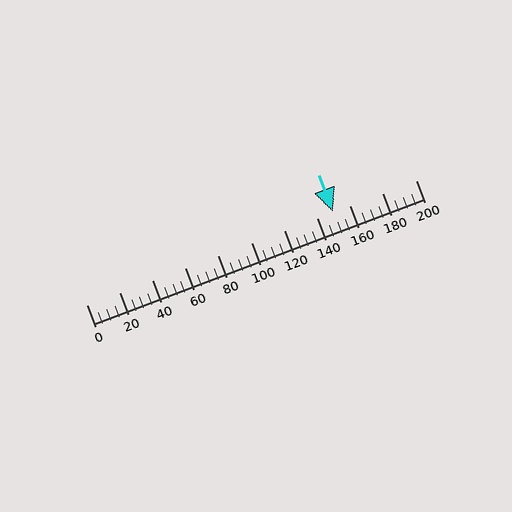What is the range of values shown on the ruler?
The ruler shows values from 0 to 200.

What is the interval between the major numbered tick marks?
The major tick marks are spaced 20 units apart.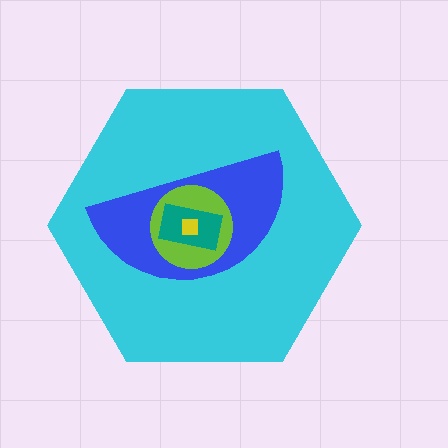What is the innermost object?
The yellow square.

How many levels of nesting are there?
5.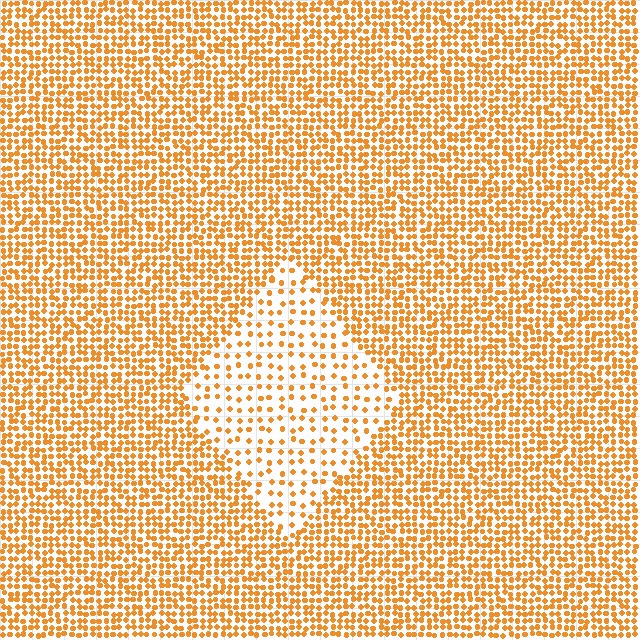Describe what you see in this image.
The image contains small orange elements arranged at two different densities. A diamond-shaped region is visible where the elements are less densely packed than the surrounding area.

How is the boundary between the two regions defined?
The boundary is defined by a change in element density (approximately 2.4x ratio). All elements are the same color, size, and shape.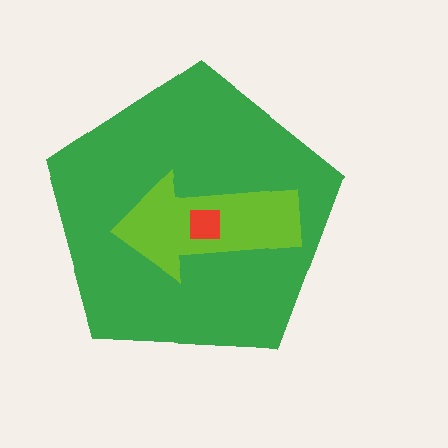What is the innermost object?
The red square.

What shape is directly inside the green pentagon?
The lime arrow.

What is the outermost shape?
The green pentagon.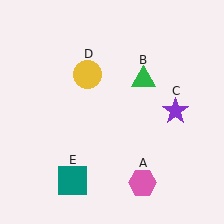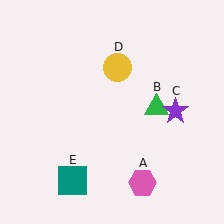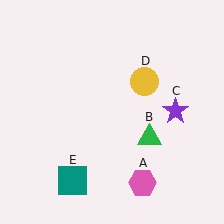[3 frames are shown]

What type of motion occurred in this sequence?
The green triangle (object B), yellow circle (object D) rotated clockwise around the center of the scene.